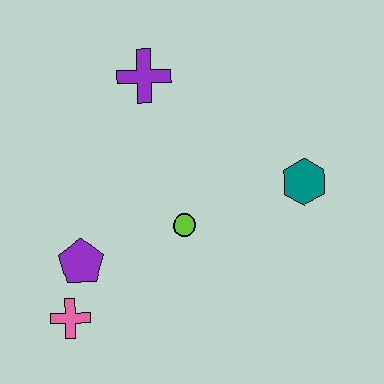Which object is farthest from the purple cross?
The pink cross is farthest from the purple cross.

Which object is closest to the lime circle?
The purple pentagon is closest to the lime circle.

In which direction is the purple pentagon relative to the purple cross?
The purple pentagon is below the purple cross.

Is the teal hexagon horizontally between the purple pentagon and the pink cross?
No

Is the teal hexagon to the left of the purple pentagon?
No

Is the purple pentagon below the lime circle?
Yes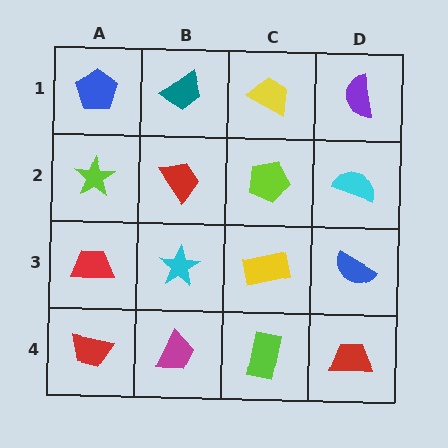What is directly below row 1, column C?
A lime pentagon.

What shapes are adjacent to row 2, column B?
A teal trapezoid (row 1, column B), a cyan star (row 3, column B), a lime star (row 2, column A), a lime pentagon (row 2, column C).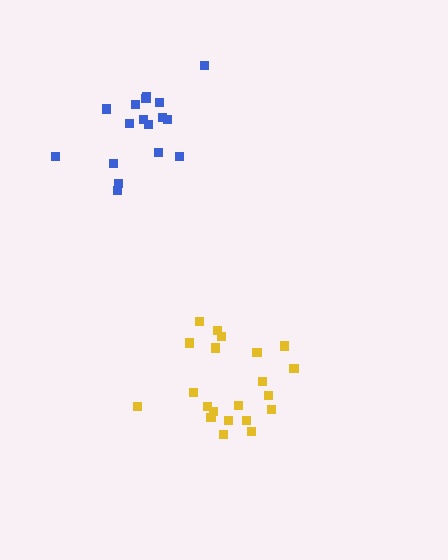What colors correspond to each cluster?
The clusters are colored: blue, yellow.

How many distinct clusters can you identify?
There are 2 distinct clusters.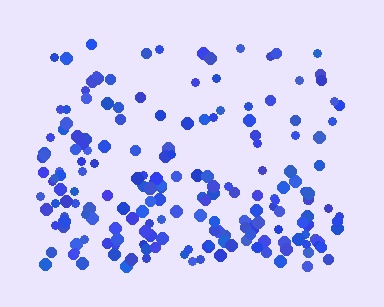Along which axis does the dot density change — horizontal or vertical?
Vertical.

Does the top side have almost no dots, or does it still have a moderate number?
Still a moderate number, just noticeably fewer than the bottom.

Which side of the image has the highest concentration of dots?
The bottom.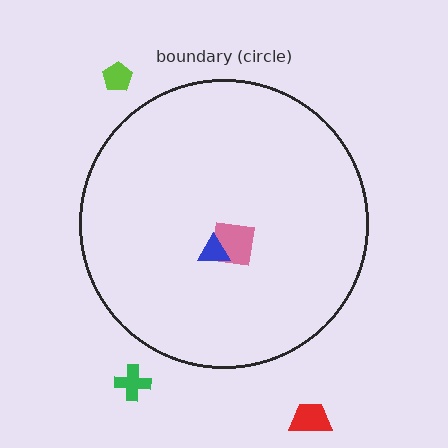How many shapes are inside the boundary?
2 inside, 3 outside.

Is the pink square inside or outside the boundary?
Inside.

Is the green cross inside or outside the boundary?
Outside.